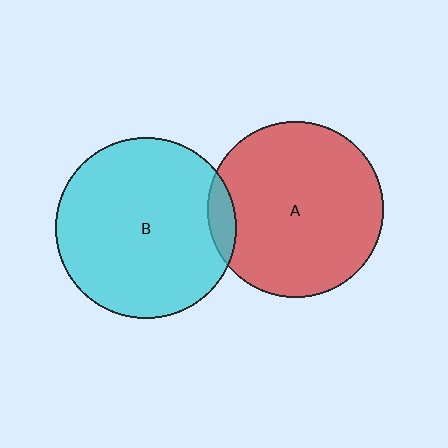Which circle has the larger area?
Circle B (cyan).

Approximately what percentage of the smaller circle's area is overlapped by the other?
Approximately 10%.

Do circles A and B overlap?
Yes.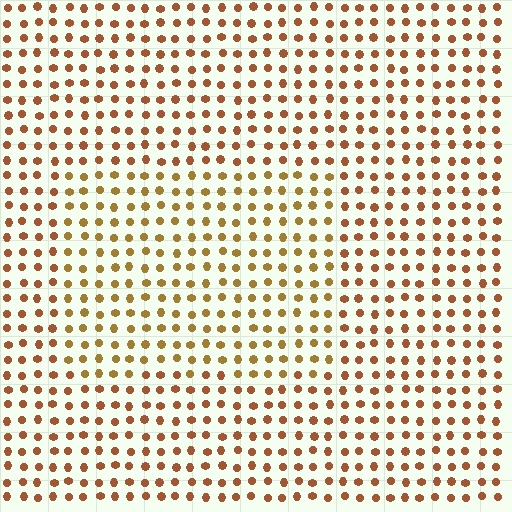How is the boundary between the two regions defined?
The boundary is defined purely by a slight shift in hue (about 22 degrees). Spacing, size, and orientation are identical on both sides.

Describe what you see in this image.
The image is filled with small brown elements in a uniform arrangement. A rectangle-shaped region is visible where the elements are tinted to a slightly different hue, forming a subtle color boundary.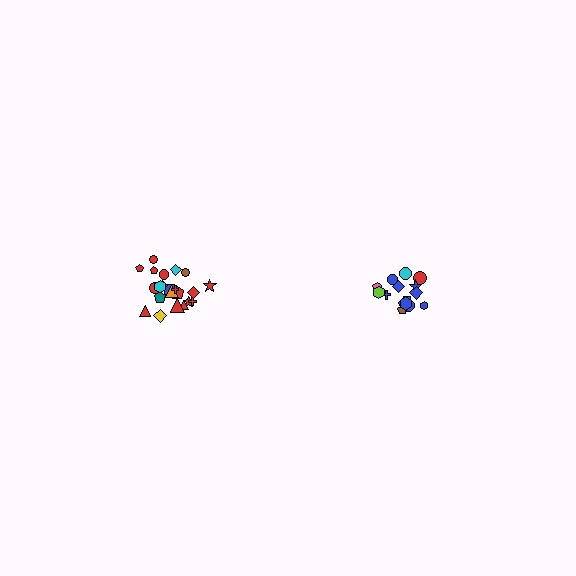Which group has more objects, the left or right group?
The left group.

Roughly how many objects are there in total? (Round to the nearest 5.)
Roughly 35 objects in total.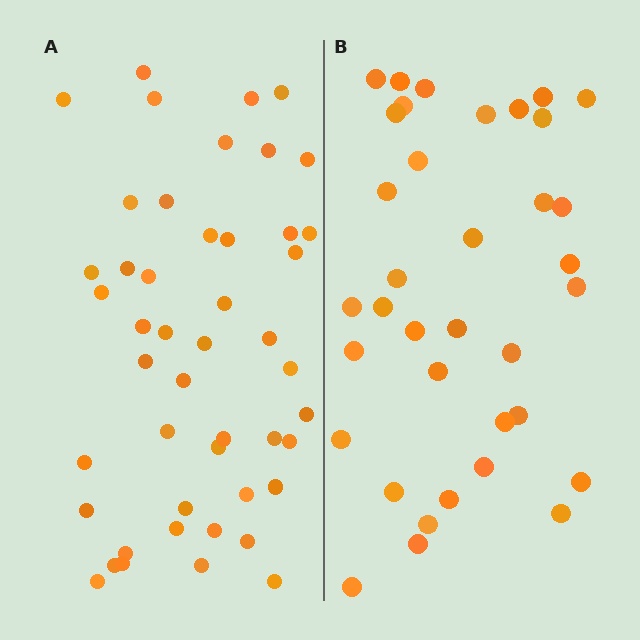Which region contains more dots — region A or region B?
Region A (the left region) has more dots.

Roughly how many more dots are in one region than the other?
Region A has roughly 12 or so more dots than region B.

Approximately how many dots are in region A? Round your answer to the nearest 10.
About 50 dots. (The exact count is 47, which rounds to 50.)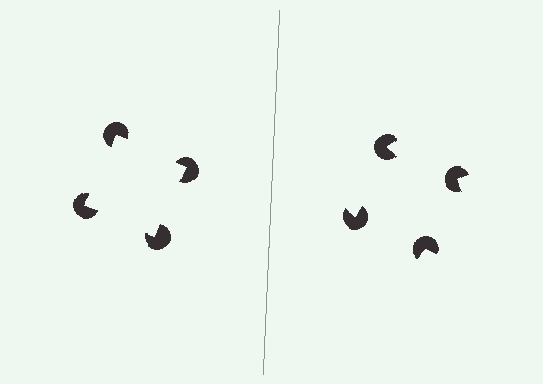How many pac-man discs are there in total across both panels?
8 — 4 on each side.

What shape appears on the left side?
An illusory square.